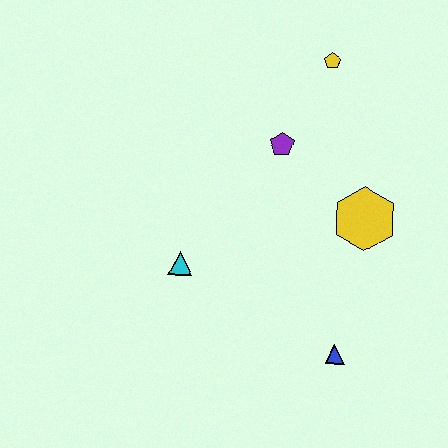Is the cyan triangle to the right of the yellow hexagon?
No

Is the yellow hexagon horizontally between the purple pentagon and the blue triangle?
No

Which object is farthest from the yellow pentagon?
The blue triangle is farthest from the yellow pentagon.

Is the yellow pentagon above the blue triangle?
Yes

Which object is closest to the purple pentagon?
The yellow pentagon is closest to the purple pentagon.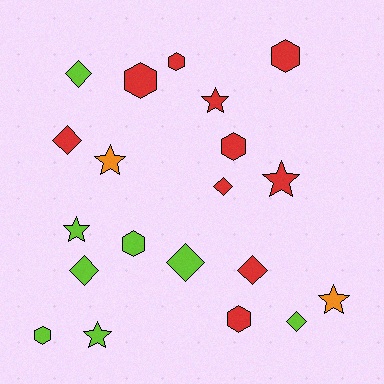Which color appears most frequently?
Red, with 10 objects.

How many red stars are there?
There are 2 red stars.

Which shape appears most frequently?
Diamond, with 7 objects.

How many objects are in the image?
There are 20 objects.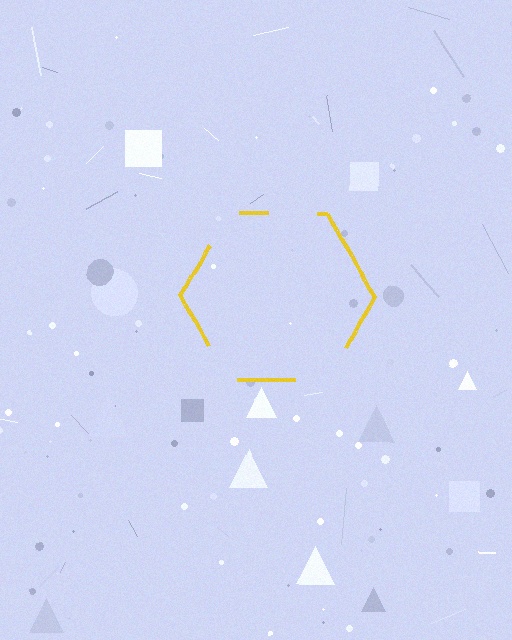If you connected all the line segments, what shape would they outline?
They would outline a hexagon.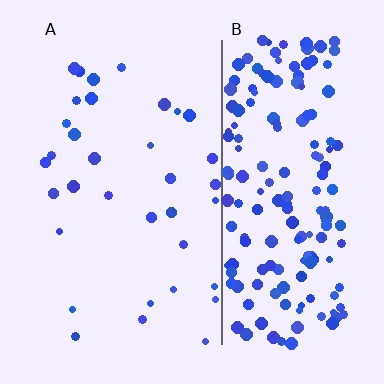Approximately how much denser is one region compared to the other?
Approximately 5.5× — region B over region A.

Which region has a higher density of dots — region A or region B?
B (the right).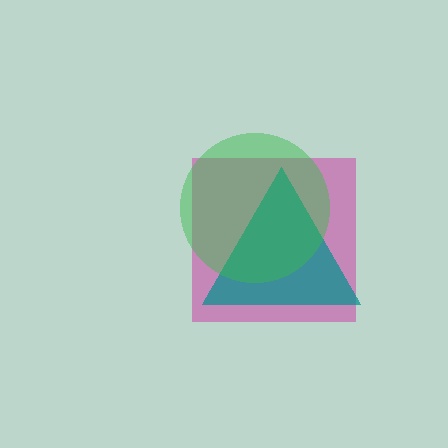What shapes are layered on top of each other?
The layered shapes are: a magenta square, a teal triangle, a green circle.